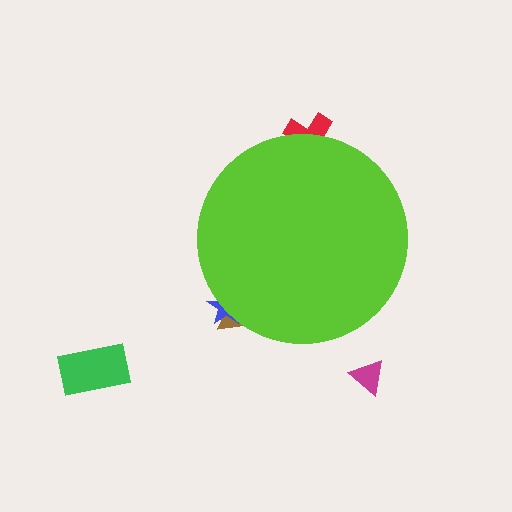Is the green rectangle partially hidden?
No, the green rectangle is fully visible.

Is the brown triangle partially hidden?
Yes, the brown triangle is partially hidden behind the lime circle.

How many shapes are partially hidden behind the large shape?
3 shapes are partially hidden.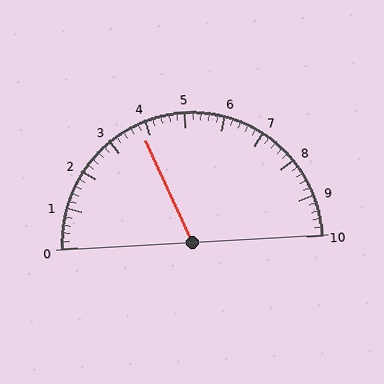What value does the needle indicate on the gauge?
The needle indicates approximately 3.8.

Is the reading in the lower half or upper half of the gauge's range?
The reading is in the lower half of the range (0 to 10).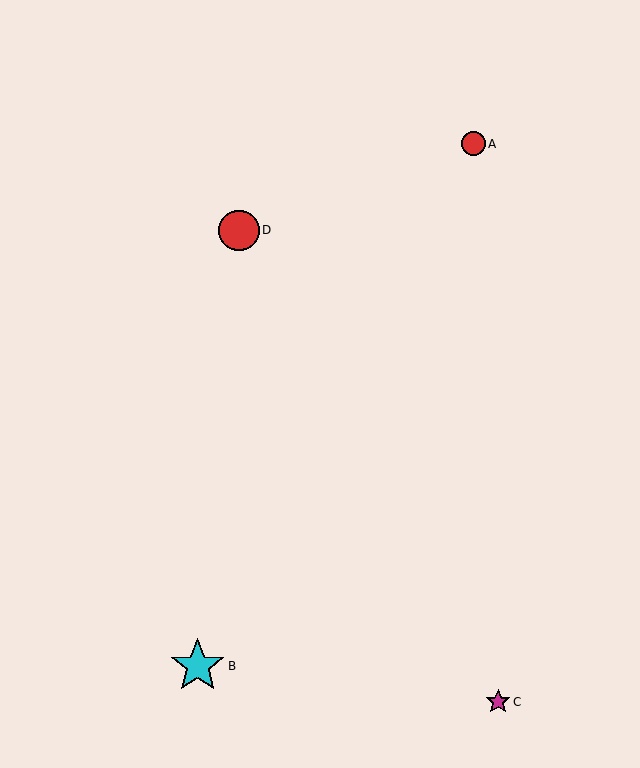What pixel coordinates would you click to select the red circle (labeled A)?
Click at (473, 144) to select the red circle A.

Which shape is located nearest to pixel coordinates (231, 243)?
The red circle (labeled D) at (239, 230) is nearest to that location.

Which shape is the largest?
The cyan star (labeled B) is the largest.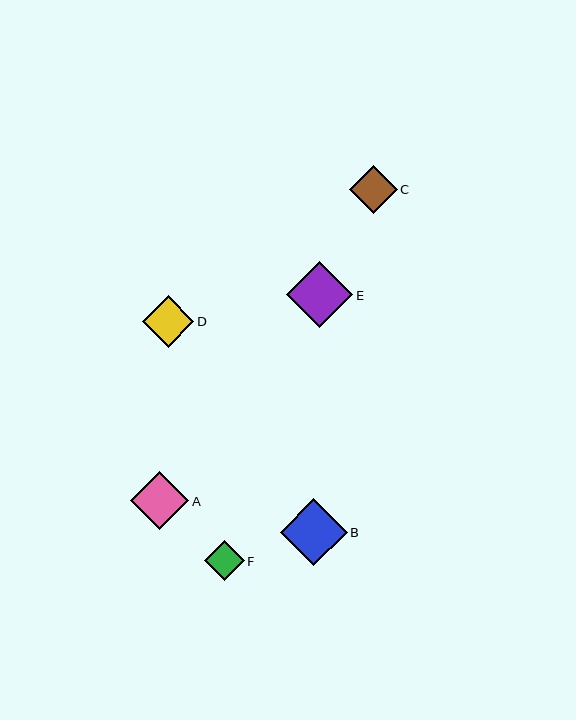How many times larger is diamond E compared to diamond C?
Diamond E is approximately 1.4 times the size of diamond C.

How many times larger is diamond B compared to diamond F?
Diamond B is approximately 1.7 times the size of diamond F.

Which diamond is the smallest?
Diamond F is the smallest with a size of approximately 39 pixels.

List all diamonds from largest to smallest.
From largest to smallest: B, E, A, D, C, F.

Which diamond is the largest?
Diamond B is the largest with a size of approximately 67 pixels.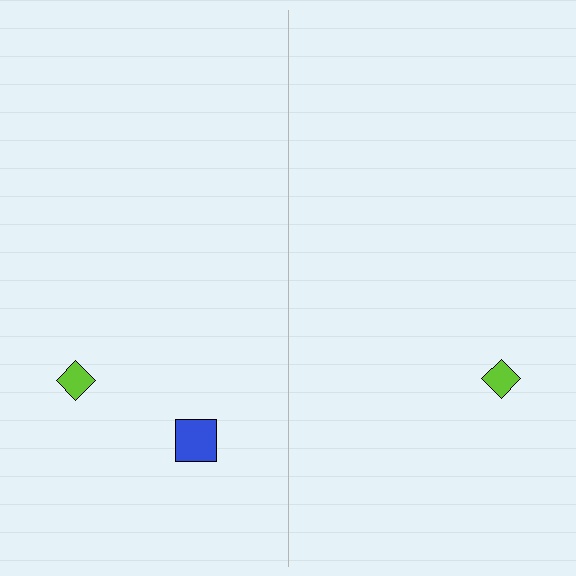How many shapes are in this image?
There are 3 shapes in this image.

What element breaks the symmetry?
A blue square is missing from the right side.